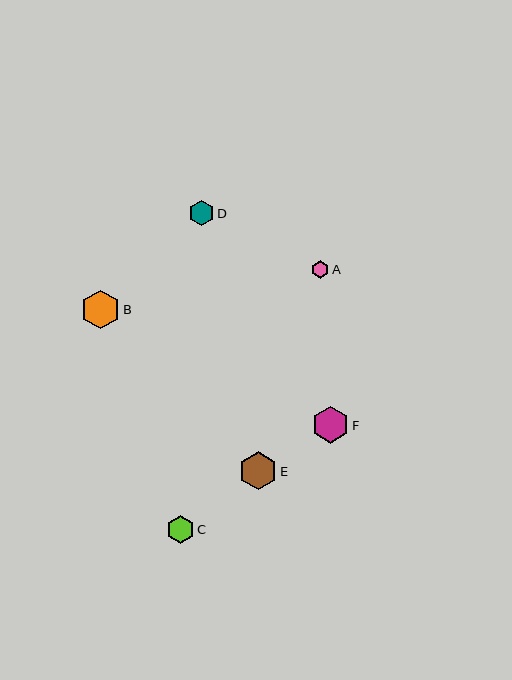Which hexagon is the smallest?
Hexagon A is the smallest with a size of approximately 17 pixels.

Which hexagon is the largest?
Hexagon B is the largest with a size of approximately 39 pixels.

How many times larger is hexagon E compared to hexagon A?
Hexagon E is approximately 2.2 times the size of hexagon A.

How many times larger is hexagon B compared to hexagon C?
Hexagon B is approximately 1.4 times the size of hexagon C.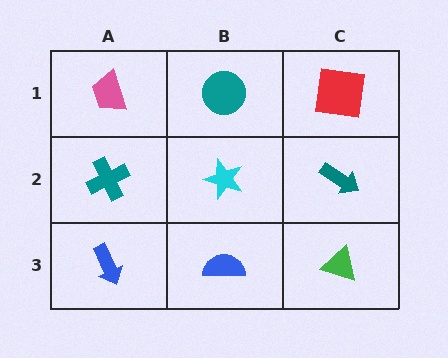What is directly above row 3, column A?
A teal cross.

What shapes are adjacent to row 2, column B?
A teal circle (row 1, column B), a blue semicircle (row 3, column B), a teal cross (row 2, column A), a teal arrow (row 2, column C).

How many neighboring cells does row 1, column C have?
2.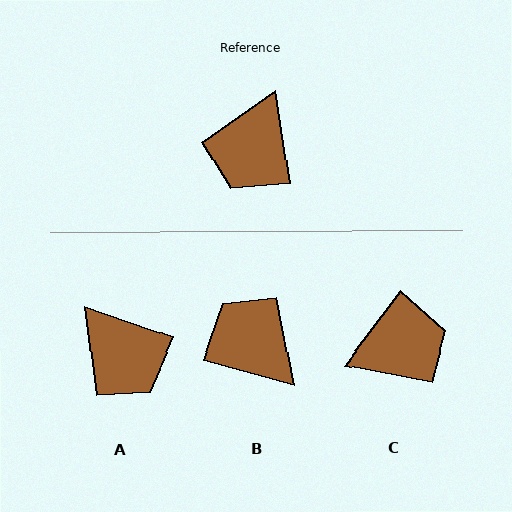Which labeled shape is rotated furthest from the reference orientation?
C, about 133 degrees away.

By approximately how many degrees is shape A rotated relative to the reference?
Approximately 62 degrees counter-clockwise.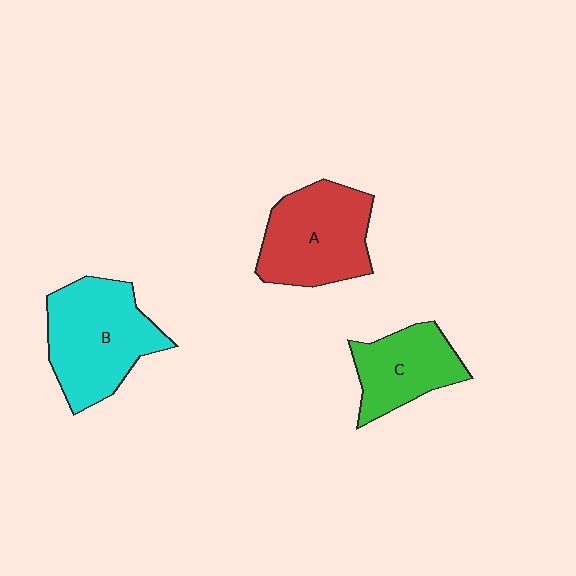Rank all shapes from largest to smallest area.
From largest to smallest: B (cyan), A (red), C (green).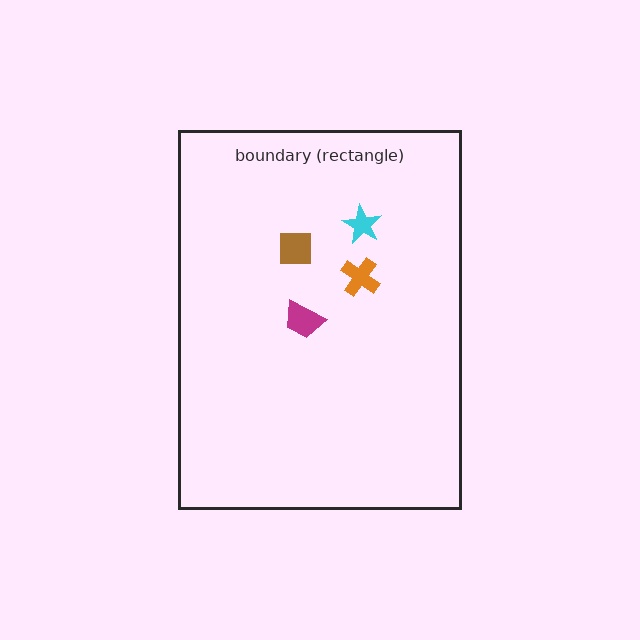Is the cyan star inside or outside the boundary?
Inside.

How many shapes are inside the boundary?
4 inside, 0 outside.